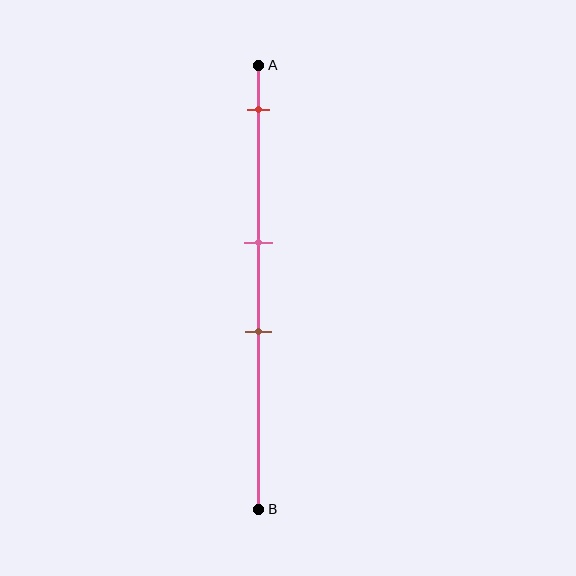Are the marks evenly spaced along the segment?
No, the marks are not evenly spaced.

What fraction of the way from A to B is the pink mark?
The pink mark is approximately 40% (0.4) of the way from A to B.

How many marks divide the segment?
There are 3 marks dividing the segment.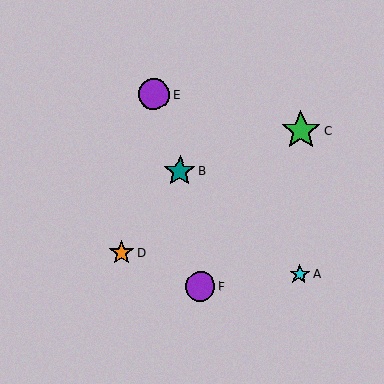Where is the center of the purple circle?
The center of the purple circle is at (154, 94).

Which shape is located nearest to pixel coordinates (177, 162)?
The teal star (labeled B) at (180, 171) is nearest to that location.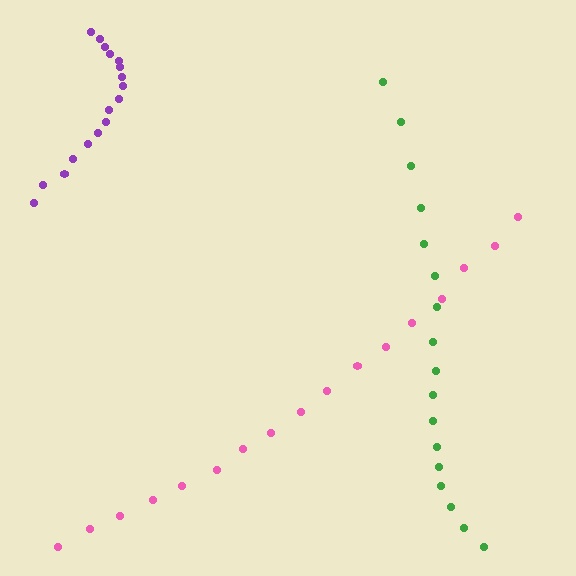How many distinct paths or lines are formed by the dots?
There are 3 distinct paths.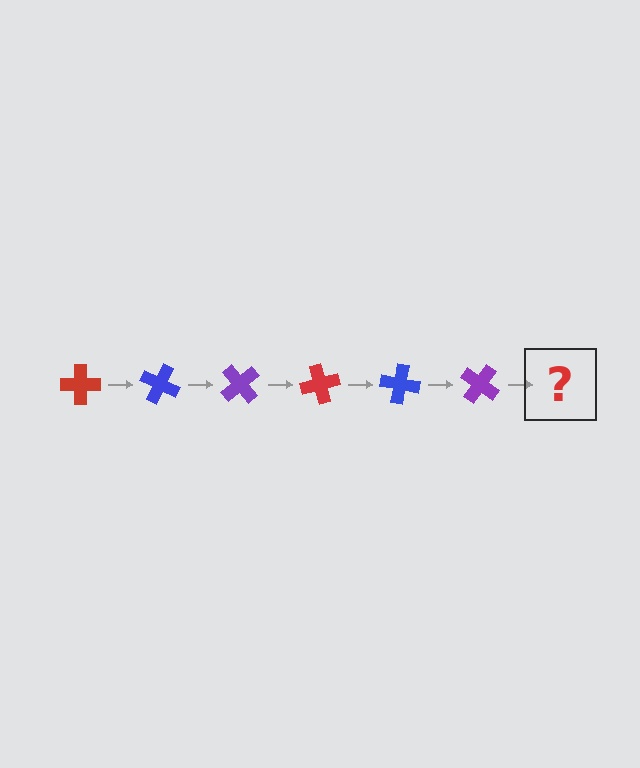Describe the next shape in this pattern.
It should be a red cross, rotated 150 degrees from the start.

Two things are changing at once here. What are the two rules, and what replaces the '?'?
The two rules are that it rotates 25 degrees each step and the color cycles through red, blue, and purple. The '?' should be a red cross, rotated 150 degrees from the start.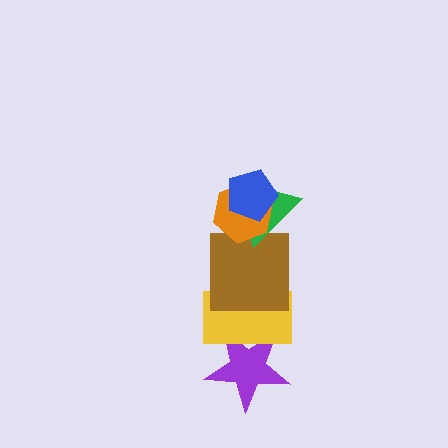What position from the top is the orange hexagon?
The orange hexagon is 2nd from the top.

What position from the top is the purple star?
The purple star is 6th from the top.